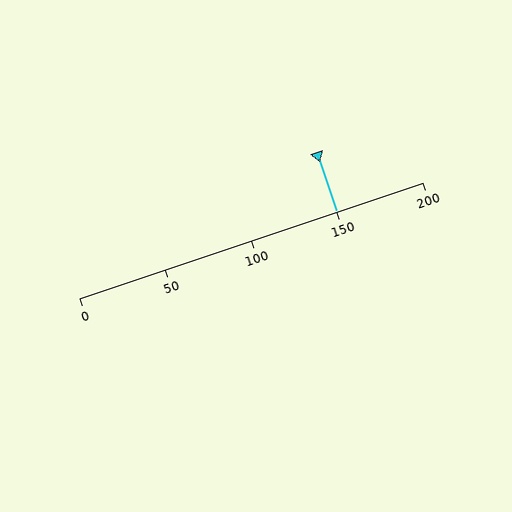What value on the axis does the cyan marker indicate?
The marker indicates approximately 150.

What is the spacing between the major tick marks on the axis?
The major ticks are spaced 50 apart.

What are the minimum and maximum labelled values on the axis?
The axis runs from 0 to 200.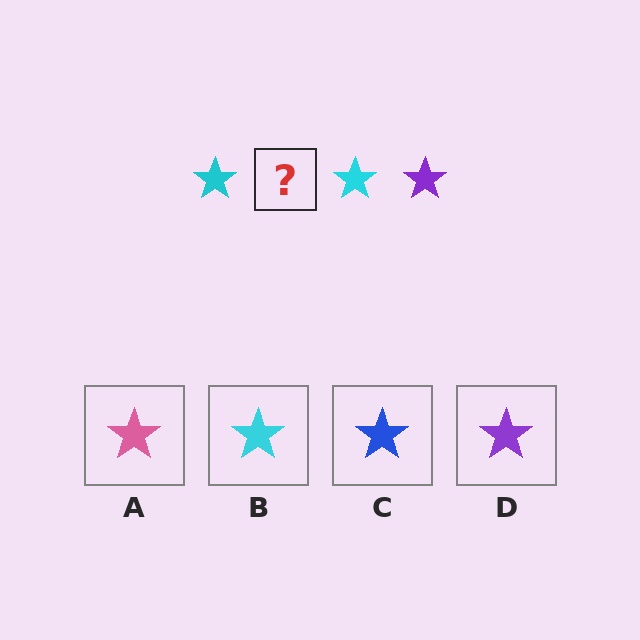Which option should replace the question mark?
Option D.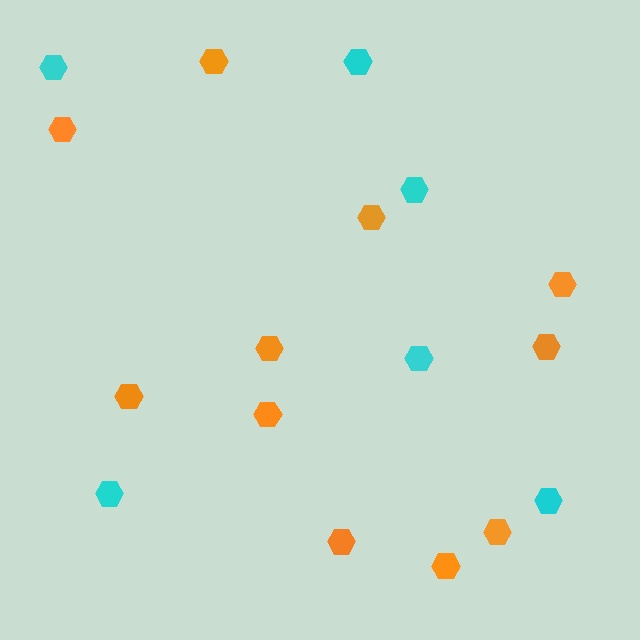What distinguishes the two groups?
There are 2 groups: one group of orange hexagons (11) and one group of cyan hexagons (6).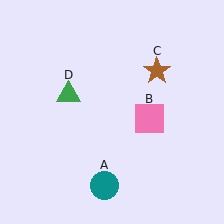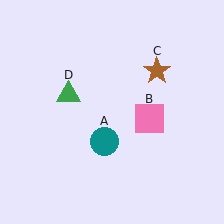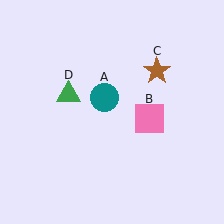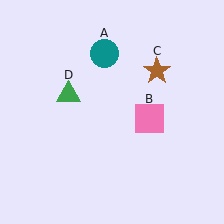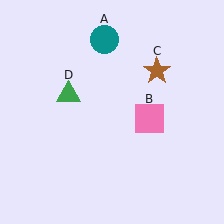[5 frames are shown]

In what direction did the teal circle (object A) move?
The teal circle (object A) moved up.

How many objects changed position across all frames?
1 object changed position: teal circle (object A).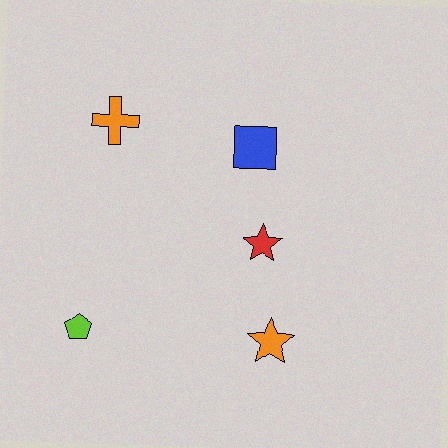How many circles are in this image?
There are no circles.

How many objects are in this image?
There are 5 objects.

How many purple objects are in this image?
There are no purple objects.